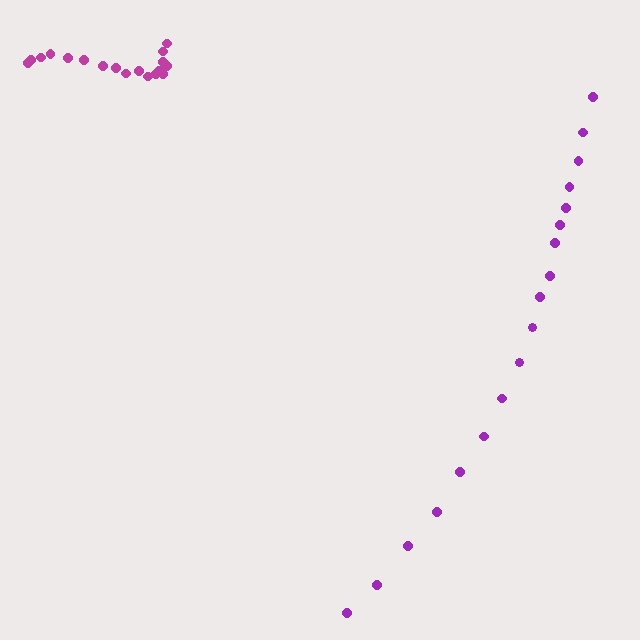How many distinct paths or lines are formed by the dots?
There are 2 distinct paths.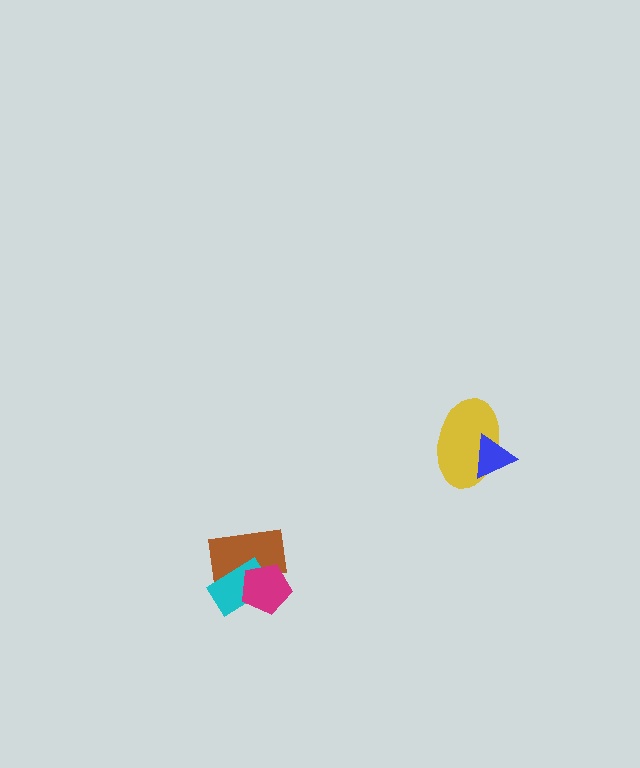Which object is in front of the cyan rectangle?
The magenta pentagon is in front of the cyan rectangle.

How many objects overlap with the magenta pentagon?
2 objects overlap with the magenta pentagon.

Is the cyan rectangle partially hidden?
Yes, it is partially covered by another shape.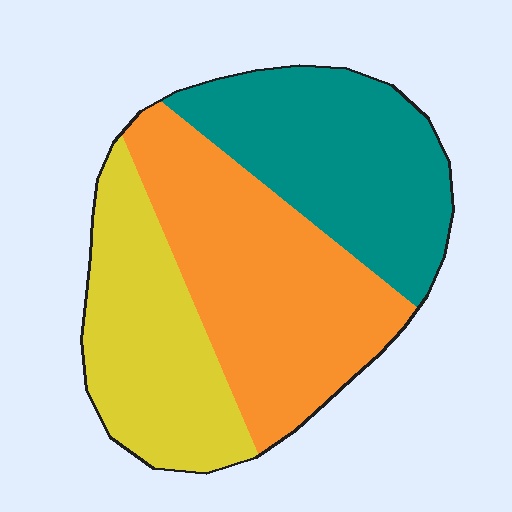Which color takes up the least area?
Yellow, at roughly 30%.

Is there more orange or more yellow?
Orange.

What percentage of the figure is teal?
Teal covers 32% of the figure.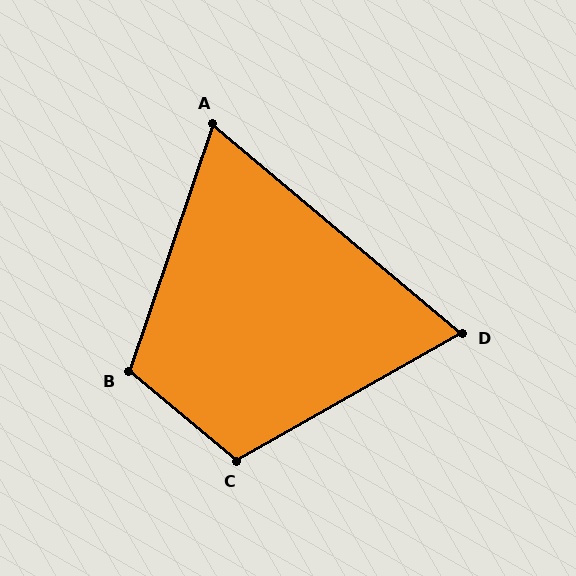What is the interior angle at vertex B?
Approximately 111 degrees (obtuse).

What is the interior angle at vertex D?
Approximately 69 degrees (acute).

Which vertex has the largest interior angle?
C, at approximately 111 degrees.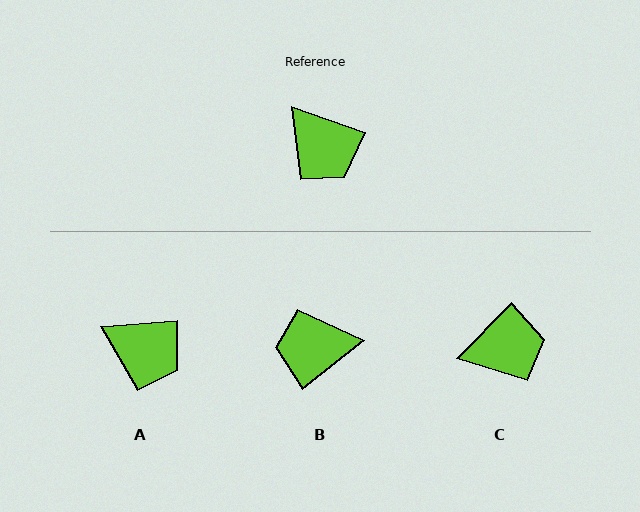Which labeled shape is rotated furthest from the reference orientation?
B, about 122 degrees away.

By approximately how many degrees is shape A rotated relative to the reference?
Approximately 24 degrees counter-clockwise.